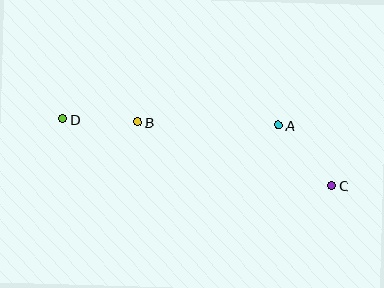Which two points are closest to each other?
Points B and D are closest to each other.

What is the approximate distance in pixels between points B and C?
The distance between B and C is approximately 205 pixels.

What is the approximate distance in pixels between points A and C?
The distance between A and C is approximately 81 pixels.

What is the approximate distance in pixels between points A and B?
The distance between A and B is approximately 141 pixels.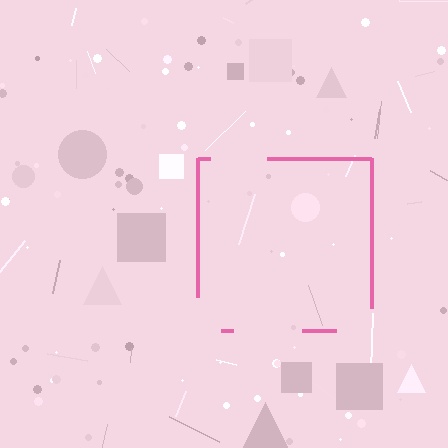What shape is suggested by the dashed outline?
The dashed outline suggests a square.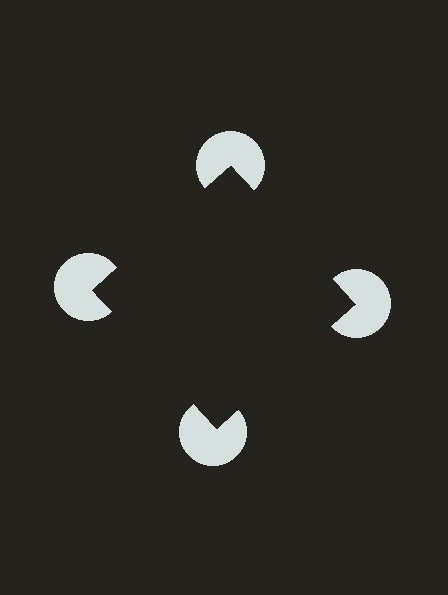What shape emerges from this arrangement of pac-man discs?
An illusory square — its edges are inferred from the aligned wedge cuts in the pac-man discs, not physically drawn.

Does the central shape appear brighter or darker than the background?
It typically appears slightly darker than the background, even though no actual brightness change is drawn.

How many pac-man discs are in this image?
There are 4 — one at each vertex of the illusory square.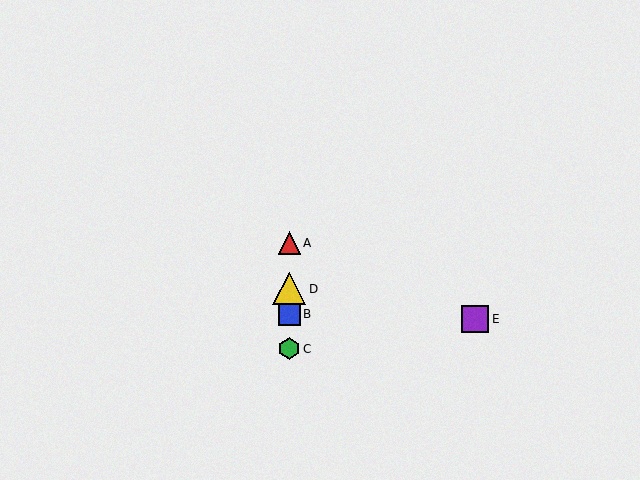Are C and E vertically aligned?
No, C is at x≈289 and E is at x≈475.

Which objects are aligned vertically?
Objects A, B, C, D are aligned vertically.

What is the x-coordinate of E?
Object E is at x≈475.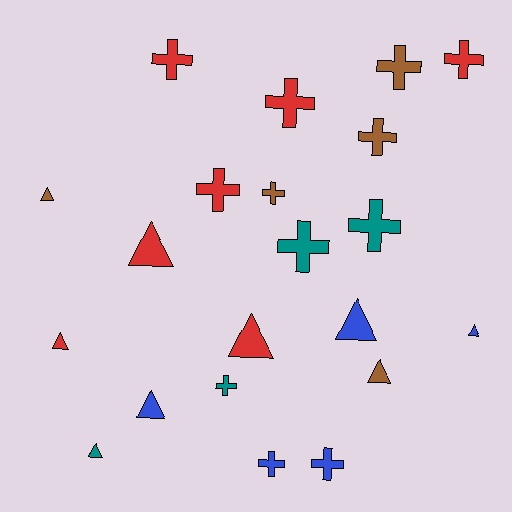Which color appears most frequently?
Red, with 7 objects.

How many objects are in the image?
There are 21 objects.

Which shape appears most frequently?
Cross, with 12 objects.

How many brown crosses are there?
There are 3 brown crosses.